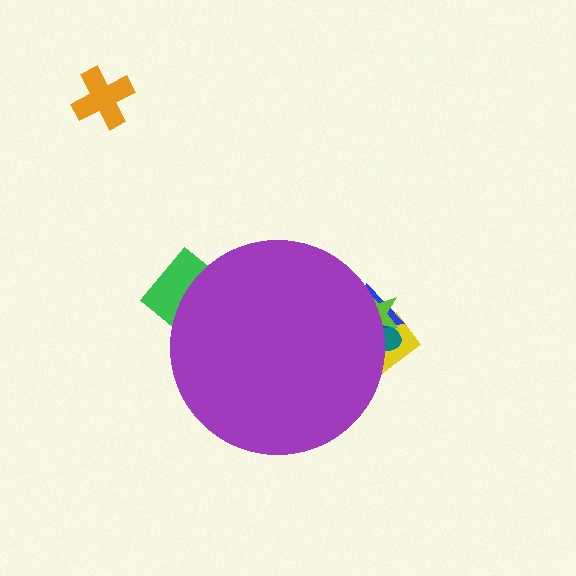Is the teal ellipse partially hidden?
Yes, the teal ellipse is partially hidden behind the purple circle.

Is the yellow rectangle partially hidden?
Yes, the yellow rectangle is partially hidden behind the purple circle.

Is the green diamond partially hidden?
Yes, the green diamond is partially hidden behind the purple circle.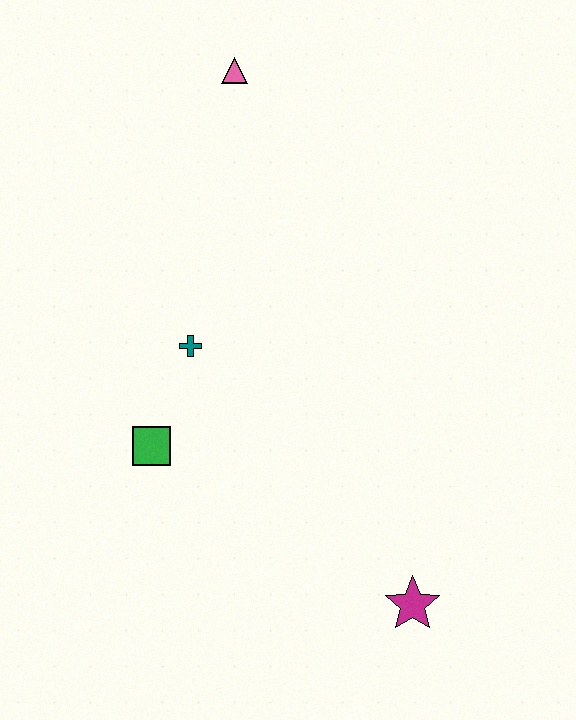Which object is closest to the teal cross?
The green square is closest to the teal cross.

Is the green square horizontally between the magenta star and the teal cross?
No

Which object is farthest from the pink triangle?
The magenta star is farthest from the pink triangle.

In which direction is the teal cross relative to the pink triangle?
The teal cross is below the pink triangle.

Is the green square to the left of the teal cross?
Yes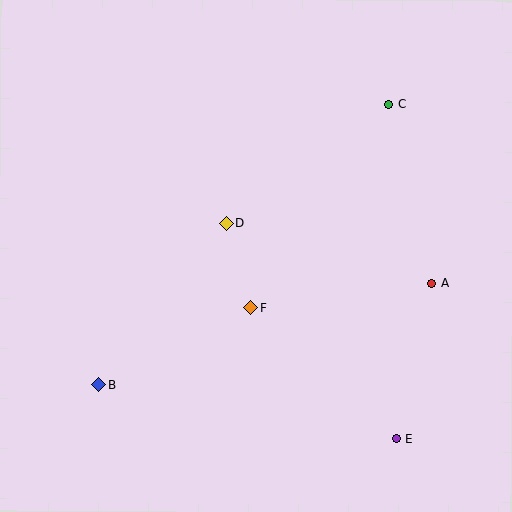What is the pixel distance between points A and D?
The distance between A and D is 214 pixels.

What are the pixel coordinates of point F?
Point F is at (250, 308).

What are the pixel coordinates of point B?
Point B is at (99, 385).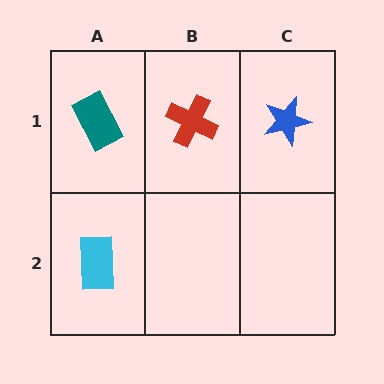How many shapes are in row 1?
3 shapes.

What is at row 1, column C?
A blue star.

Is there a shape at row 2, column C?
No, that cell is empty.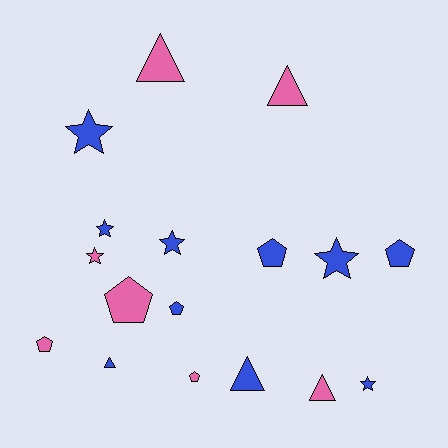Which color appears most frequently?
Blue, with 10 objects.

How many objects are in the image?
There are 17 objects.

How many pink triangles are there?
There are 3 pink triangles.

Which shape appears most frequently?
Pentagon, with 6 objects.